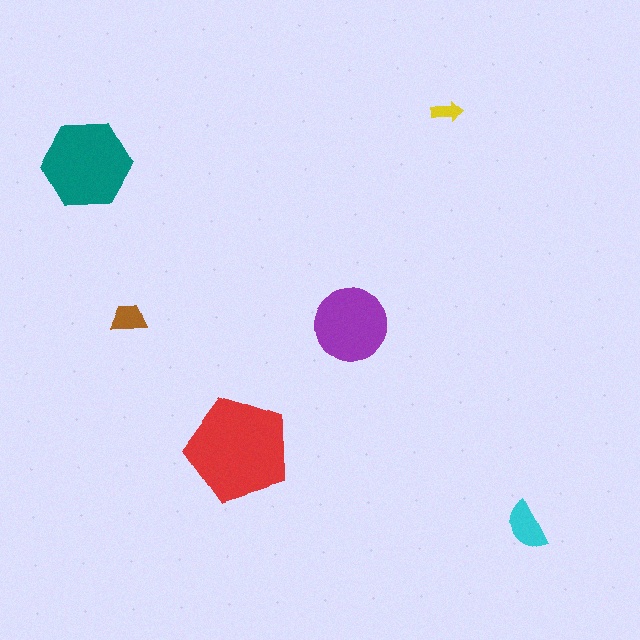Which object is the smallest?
The yellow arrow.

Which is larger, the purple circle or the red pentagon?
The red pentagon.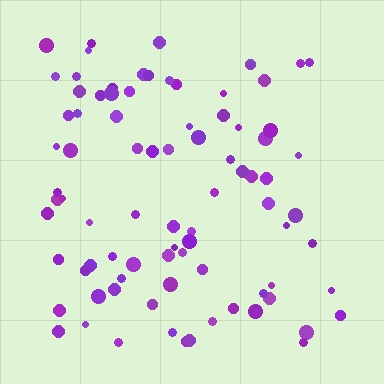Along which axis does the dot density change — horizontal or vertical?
Horizontal.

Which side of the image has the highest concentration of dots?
The left.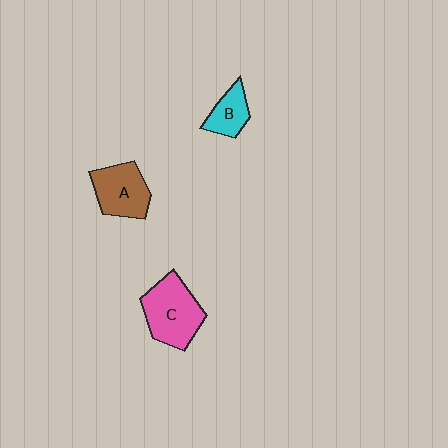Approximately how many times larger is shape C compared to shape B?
Approximately 2.0 times.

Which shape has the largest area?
Shape C (pink).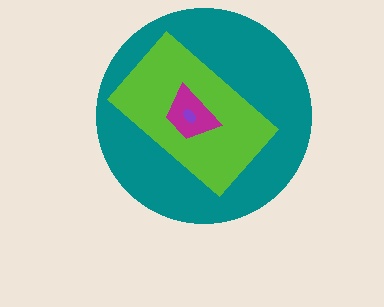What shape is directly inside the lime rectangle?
The magenta trapezoid.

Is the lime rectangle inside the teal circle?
Yes.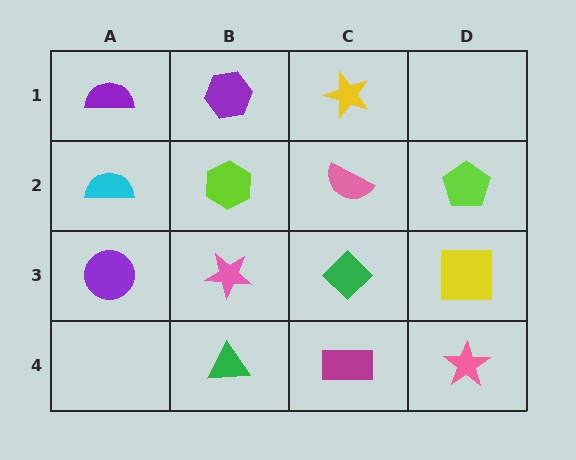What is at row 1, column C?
A yellow star.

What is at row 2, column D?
A lime pentagon.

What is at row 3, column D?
A yellow square.